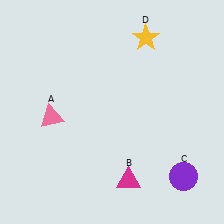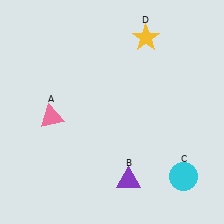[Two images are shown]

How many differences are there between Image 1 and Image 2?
There are 2 differences between the two images.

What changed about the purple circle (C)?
In Image 1, C is purple. In Image 2, it changed to cyan.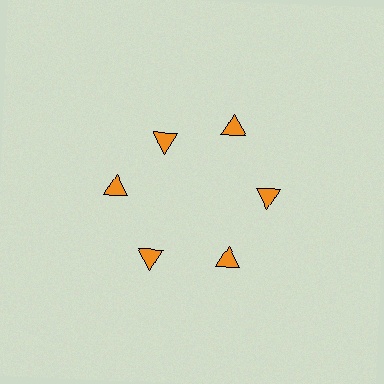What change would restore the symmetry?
The symmetry would be restored by moving it outward, back onto the ring so that all 6 triangles sit at equal angles and equal distance from the center.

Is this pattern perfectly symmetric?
No. The 6 orange triangles are arranged in a ring, but one element near the 11 o'clock position is pulled inward toward the center, breaking the 6-fold rotational symmetry.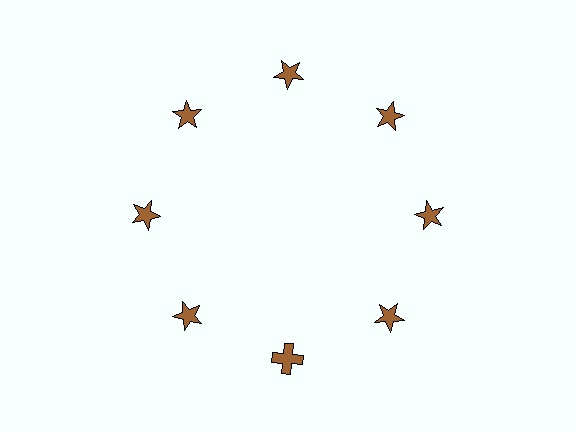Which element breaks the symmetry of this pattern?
The brown cross at roughly the 6 o'clock position breaks the symmetry. All other shapes are brown stars.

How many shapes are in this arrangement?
There are 8 shapes arranged in a ring pattern.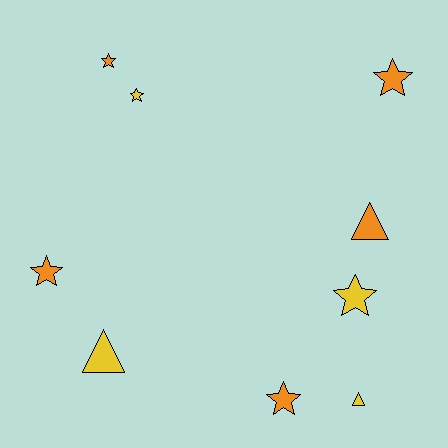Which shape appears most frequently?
Star, with 6 objects.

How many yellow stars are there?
There are 2 yellow stars.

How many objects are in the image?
There are 9 objects.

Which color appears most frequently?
Orange, with 5 objects.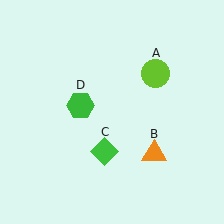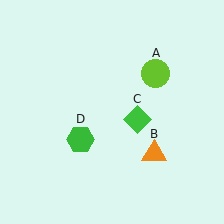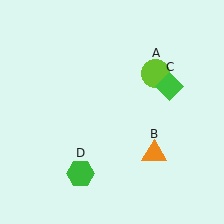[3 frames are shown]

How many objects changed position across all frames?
2 objects changed position: green diamond (object C), green hexagon (object D).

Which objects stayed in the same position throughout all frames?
Lime circle (object A) and orange triangle (object B) remained stationary.